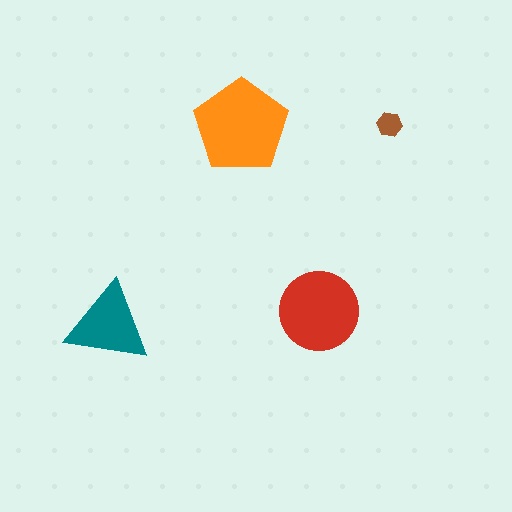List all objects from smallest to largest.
The brown hexagon, the teal triangle, the red circle, the orange pentagon.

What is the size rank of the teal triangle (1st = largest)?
3rd.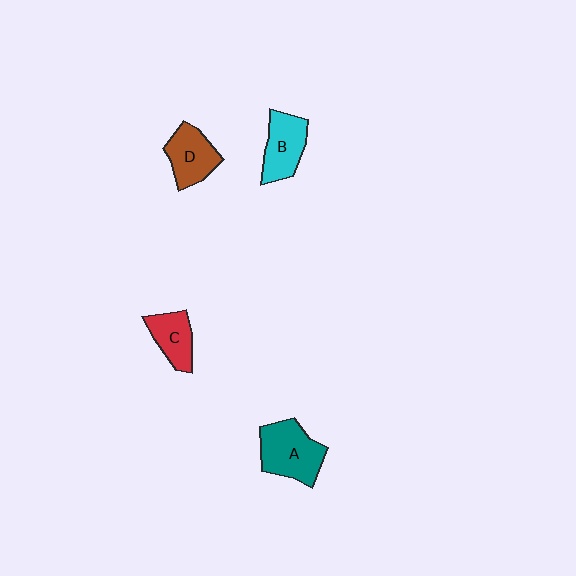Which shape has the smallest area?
Shape C (red).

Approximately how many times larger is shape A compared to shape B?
Approximately 1.3 times.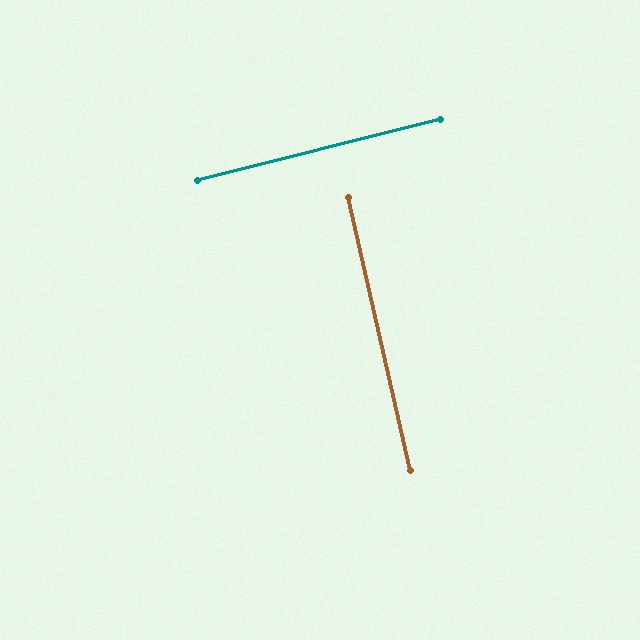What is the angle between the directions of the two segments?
Approximately 88 degrees.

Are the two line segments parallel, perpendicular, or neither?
Perpendicular — they meet at approximately 88°.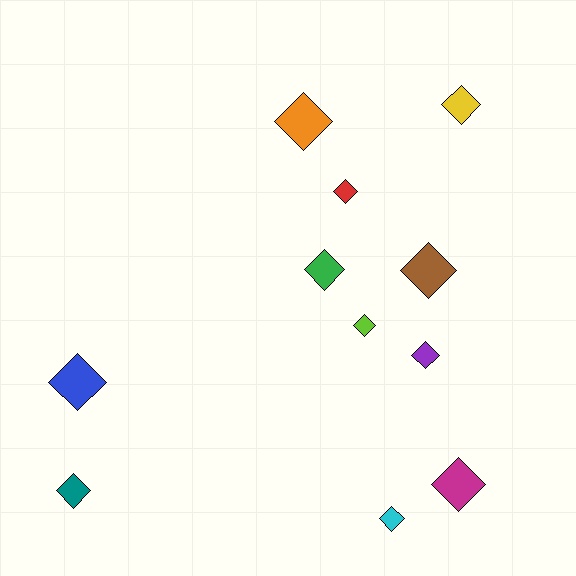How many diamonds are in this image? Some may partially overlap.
There are 11 diamonds.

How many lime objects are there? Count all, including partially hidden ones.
There is 1 lime object.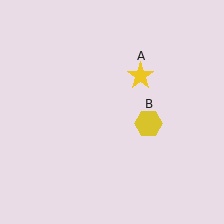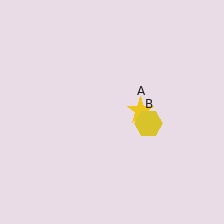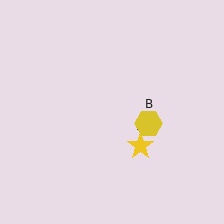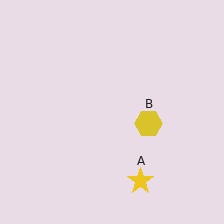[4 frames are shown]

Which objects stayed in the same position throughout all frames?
Yellow hexagon (object B) remained stationary.